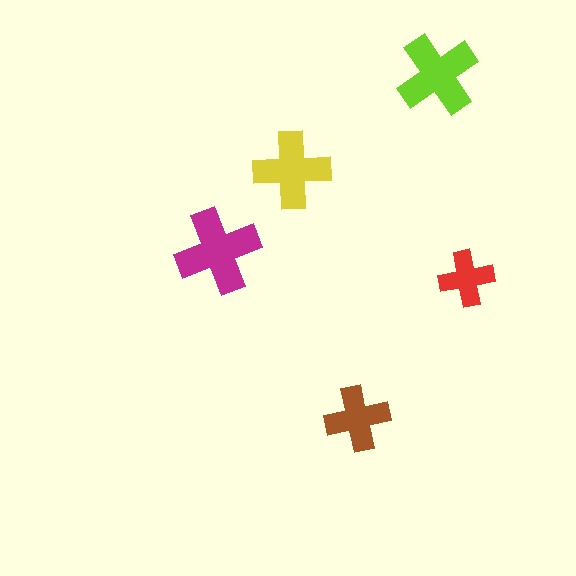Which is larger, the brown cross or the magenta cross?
The magenta one.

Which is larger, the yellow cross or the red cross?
The yellow one.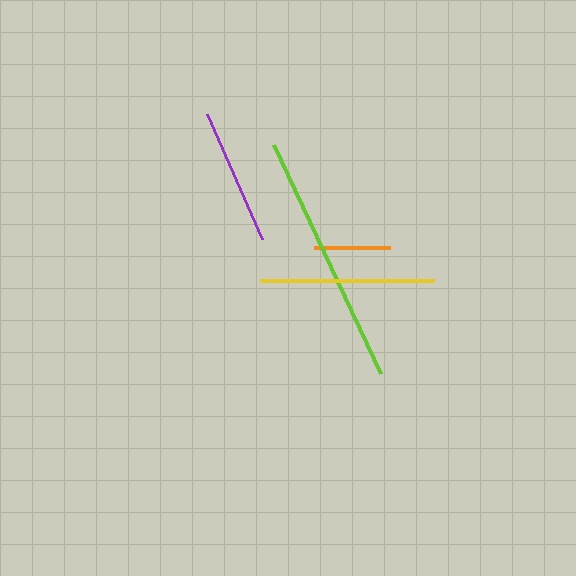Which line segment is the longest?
The lime line is the longest at approximately 253 pixels.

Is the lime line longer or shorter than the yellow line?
The lime line is longer than the yellow line.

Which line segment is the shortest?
The orange line is the shortest at approximately 76 pixels.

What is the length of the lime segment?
The lime segment is approximately 253 pixels long.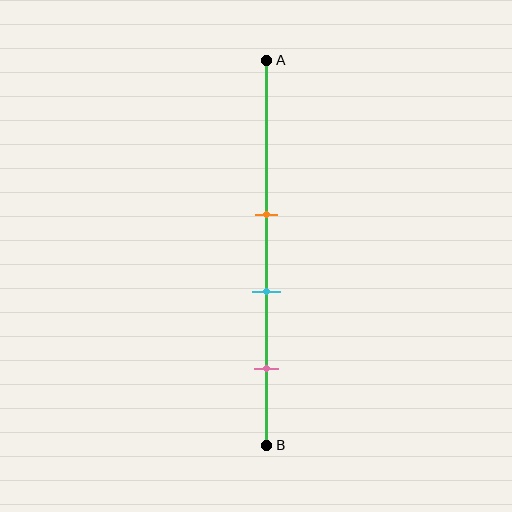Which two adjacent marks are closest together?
The orange and cyan marks are the closest adjacent pair.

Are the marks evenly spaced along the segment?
Yes, the marks are approximately evenly spaced.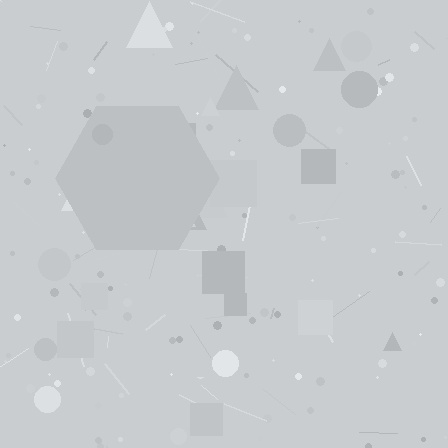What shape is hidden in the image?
A hexagon is hidden in the image.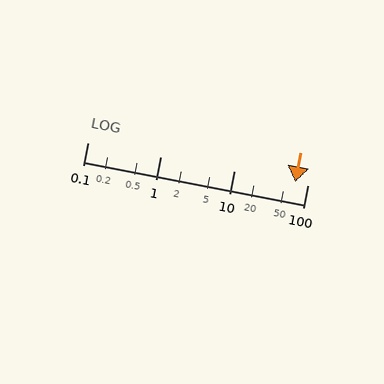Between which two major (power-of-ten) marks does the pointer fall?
The pointer is between 10 and 100.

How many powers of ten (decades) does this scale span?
The scale spans 3 decades, from 0.1 to 100.